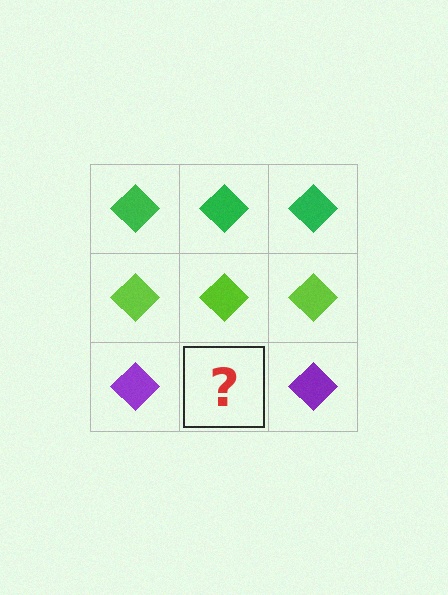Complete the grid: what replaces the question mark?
The question mark should be replaced with a purple diamond.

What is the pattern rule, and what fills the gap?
The rule is that each row has a consistent color. The gap should be filled with a purple diamond.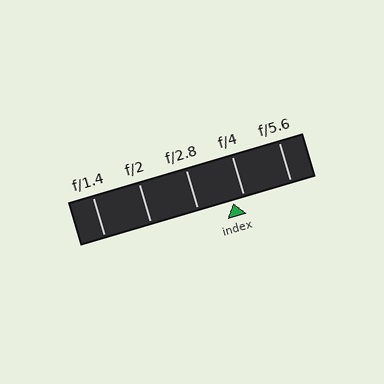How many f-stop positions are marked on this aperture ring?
There are 5 f-stop positions marked.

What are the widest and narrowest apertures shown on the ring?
The widest aperture shown is f/1.4 and the narrowest is f/5.6.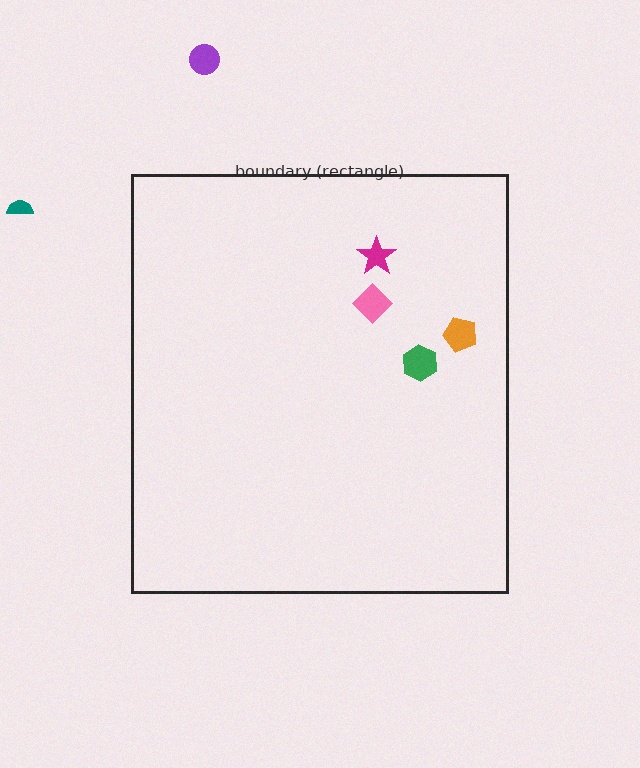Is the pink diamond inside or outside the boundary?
Inside.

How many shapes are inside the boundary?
4 inside, 2 outside.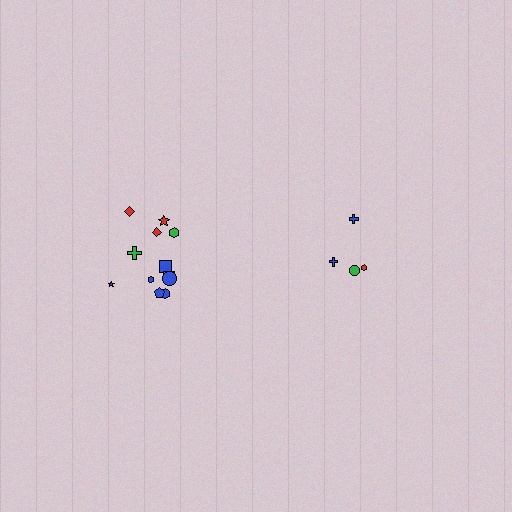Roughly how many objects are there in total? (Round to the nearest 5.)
Roughly 15 objects in total.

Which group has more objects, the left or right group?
The left group.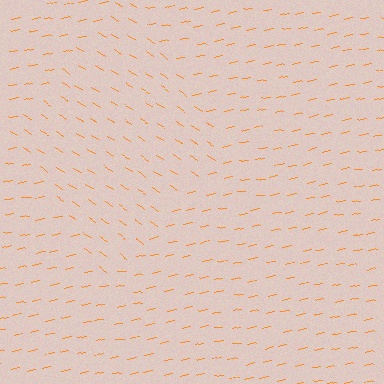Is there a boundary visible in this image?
Yes, there is a texture boundary formed by a change in line orientation.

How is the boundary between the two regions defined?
The boundary is defined purely by a change in line orientation (approximately 45 degrees difference). All lines are the same color and thickness.